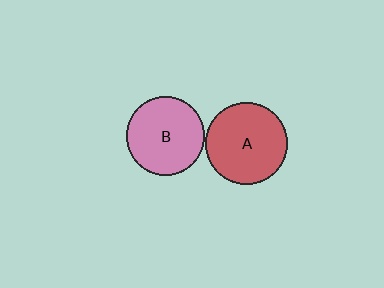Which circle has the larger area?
Circle A (red).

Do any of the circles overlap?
No, none of the circles overlap.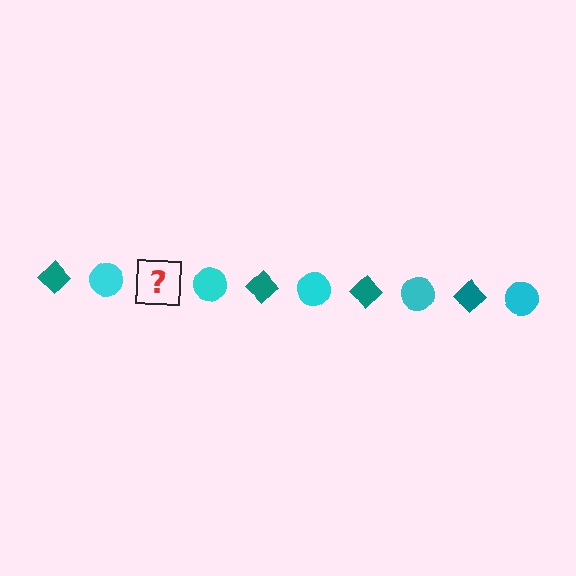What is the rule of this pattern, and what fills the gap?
The rule is that the pattern alternates between teal diamond and cyan circle. The gap should be filled with a teal diamond.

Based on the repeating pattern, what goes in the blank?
The blank should be a teal diamond.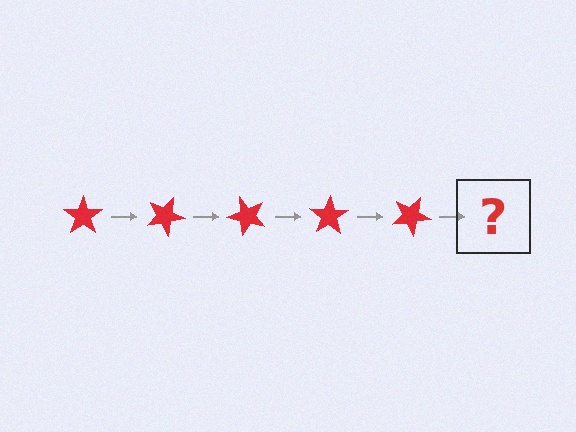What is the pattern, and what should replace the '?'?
The pattern is that the star rotates 25 degrees each step. The '?' should be a red star rotated 125 degrees.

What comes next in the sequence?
The next element should be a red star rotated 125 degrees.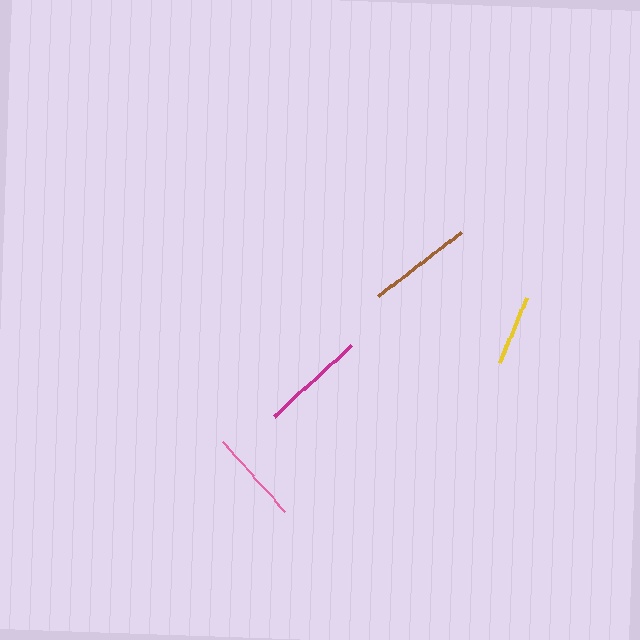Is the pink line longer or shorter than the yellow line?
The pink line is longer than the yellow line.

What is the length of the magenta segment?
The magenta segment is approximately 105 pixels long.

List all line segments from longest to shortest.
From longest to shortest: brown, magenta, pink, yellow.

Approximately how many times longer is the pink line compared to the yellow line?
The pink line is approximately 1.3 times the length of the yellow line.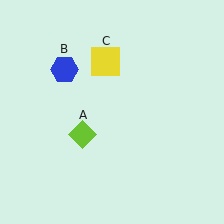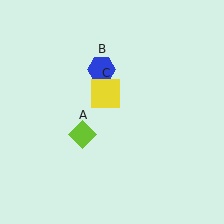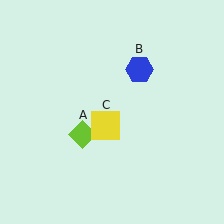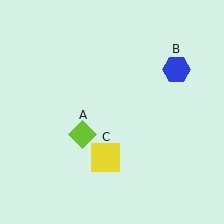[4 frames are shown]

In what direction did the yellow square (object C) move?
The yellow square (object C) moved down.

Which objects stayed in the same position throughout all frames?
Lime diamond (object A) remained stationary.